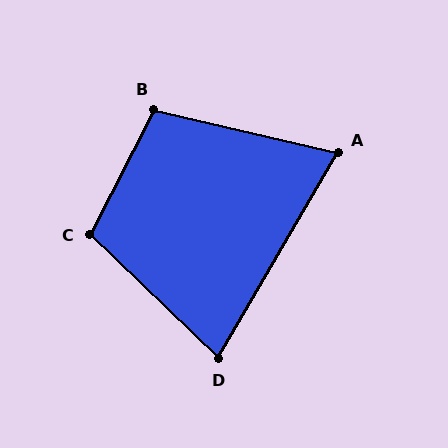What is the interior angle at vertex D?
Approximately 76 degrees (acute).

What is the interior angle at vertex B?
Approximately 104 degrees (obtuse).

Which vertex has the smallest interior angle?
A, at approximately 73 degrees.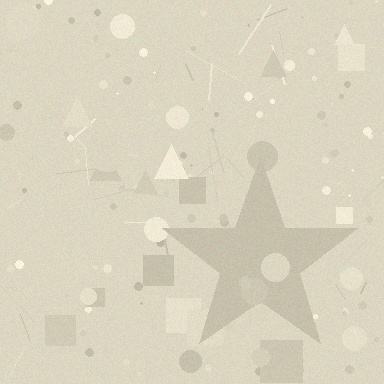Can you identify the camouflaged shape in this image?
The camouflaged shape is a star.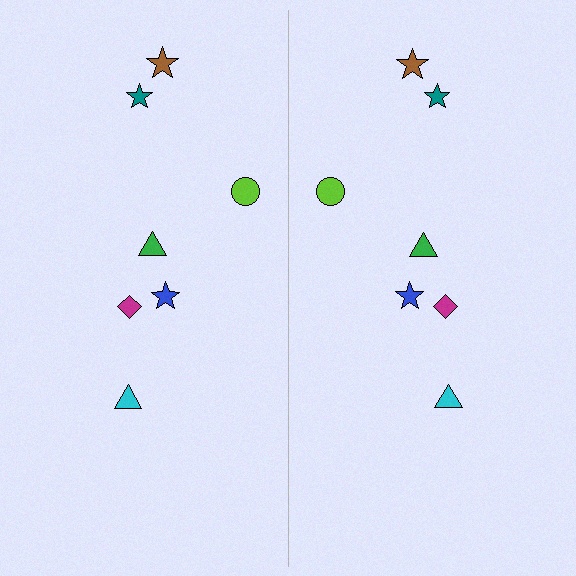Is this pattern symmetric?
Yes, this pattern has bilateral (reflection) symmetry.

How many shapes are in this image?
There are 14 shapes in this image.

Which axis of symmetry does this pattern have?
The pattern has a vertical axis of symmetry running through the center of the image.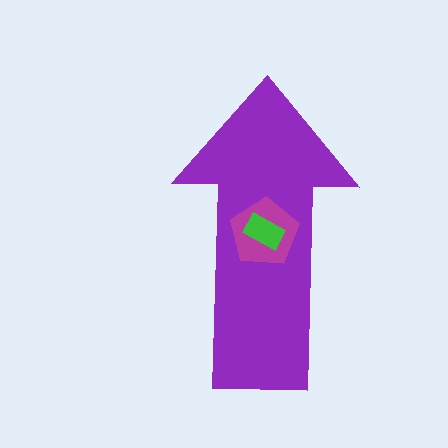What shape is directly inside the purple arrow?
The magenta pentagon.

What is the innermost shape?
The green rectangle.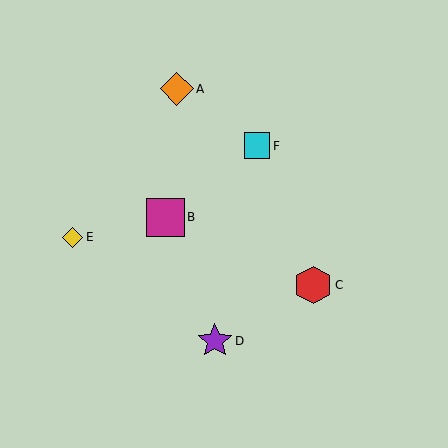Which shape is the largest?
The magenta square (labeled B) is the largest.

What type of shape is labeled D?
Shape D is a purple star.